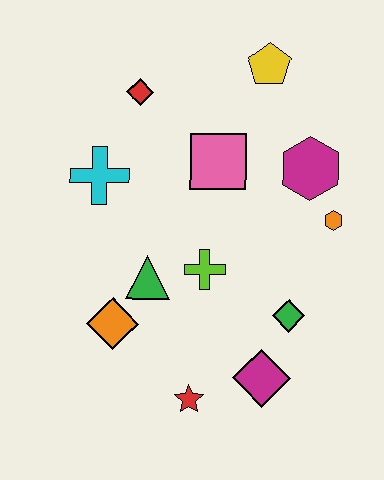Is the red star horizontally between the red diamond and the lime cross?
Yes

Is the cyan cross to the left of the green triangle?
Yes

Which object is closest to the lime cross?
The green triangle is closest to the lime cross.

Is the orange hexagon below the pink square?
Yes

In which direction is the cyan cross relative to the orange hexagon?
The cyan cross is to the left of the orange hexagon.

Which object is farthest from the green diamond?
The red diamond is farthest from the green diamond.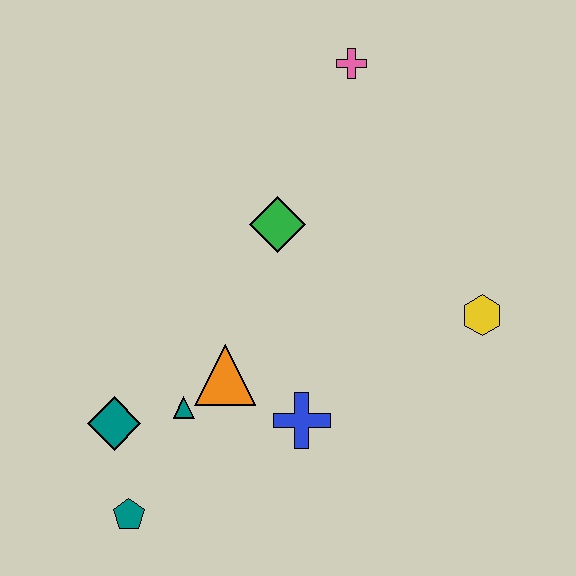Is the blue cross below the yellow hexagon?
Yes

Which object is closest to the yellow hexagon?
The blue cross is closest to the yellow hexagon.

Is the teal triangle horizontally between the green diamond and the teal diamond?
Yes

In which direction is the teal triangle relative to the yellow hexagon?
The teal triangle is to the left of the yellow hexagon.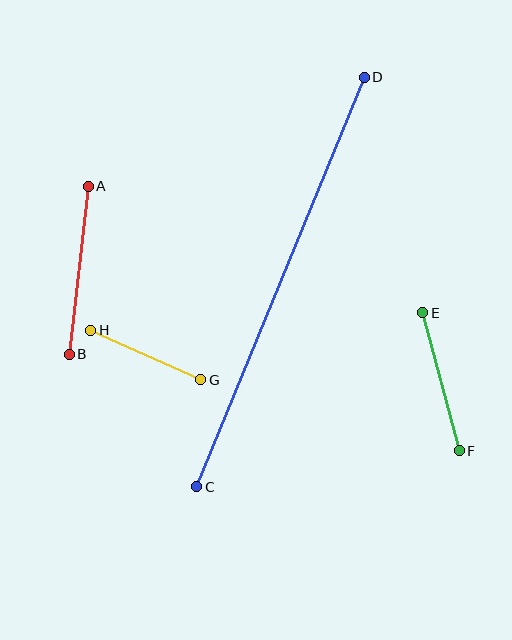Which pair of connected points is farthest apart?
Points C and D are farthest apart.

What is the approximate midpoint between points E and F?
The midpoint is at approximately (441, 382) pixels.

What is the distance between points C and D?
The distance is approximately 443 pixels.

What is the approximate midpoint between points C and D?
The midpoint is at approximately (280, 282) pixels.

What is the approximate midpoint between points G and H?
The midpoint is at approximately (146, 355) pixels.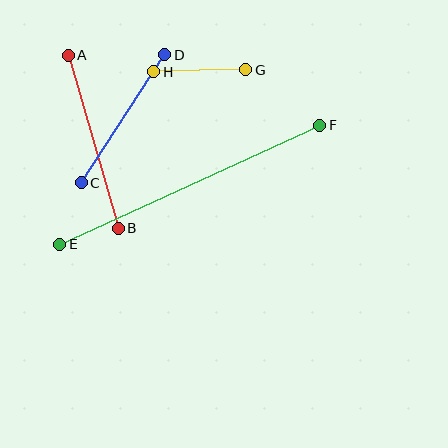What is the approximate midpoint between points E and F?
The midpoint is at approximately (190, 185) pixels.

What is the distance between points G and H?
The distance is approximately 92 pixels.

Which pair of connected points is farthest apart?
Points E and F are farthest apart.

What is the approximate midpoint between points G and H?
The midpoint is at approximately (200, 71) pixels.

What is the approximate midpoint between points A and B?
The midpoint is at approximately (93, 142) pixels.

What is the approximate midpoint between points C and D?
The midpoint is at approximately (123, 119) pixels.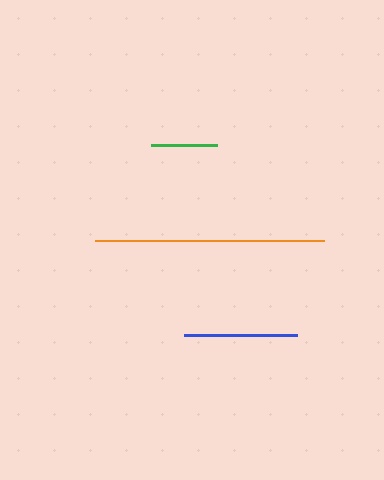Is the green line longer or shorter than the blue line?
The blue line is longer than the green line.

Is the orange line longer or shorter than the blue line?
The orange line is longer than the blue line.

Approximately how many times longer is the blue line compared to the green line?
The blue line is approximately 1.7 times the length of the green line.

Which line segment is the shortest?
The green line is the shortest at approximately 65 pixels.